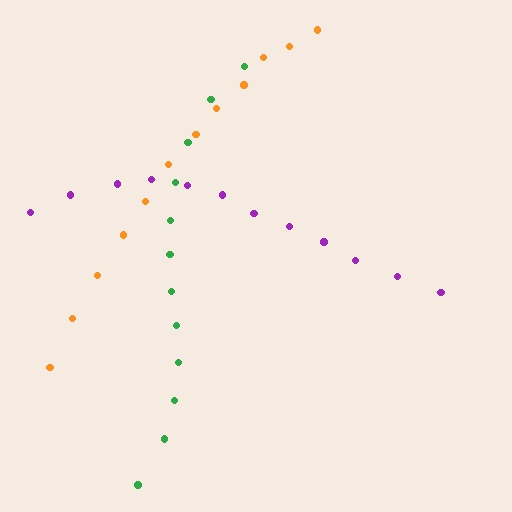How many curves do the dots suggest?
There are 3 distinct paths.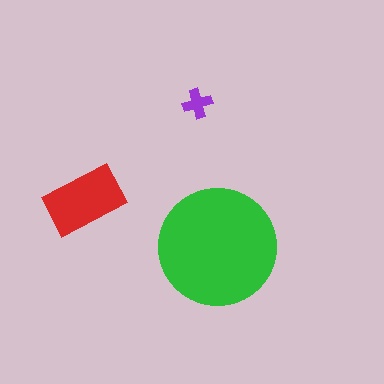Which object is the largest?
The green circle.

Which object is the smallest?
The purple cross.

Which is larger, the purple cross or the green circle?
The green circle.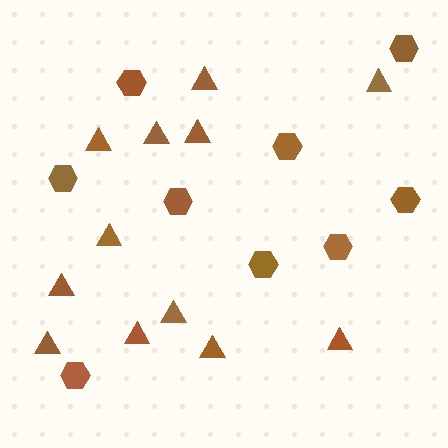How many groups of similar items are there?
There are 2 groups: one group of hexagons (9) and one group of triangles (12).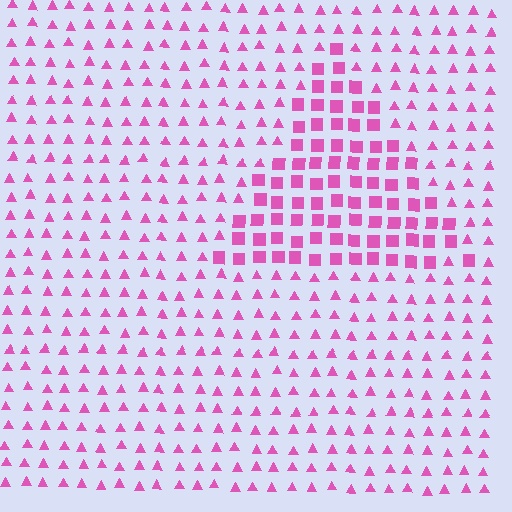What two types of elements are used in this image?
The image uses squares inside the triangle region and triangles outside it.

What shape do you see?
I see a triangle.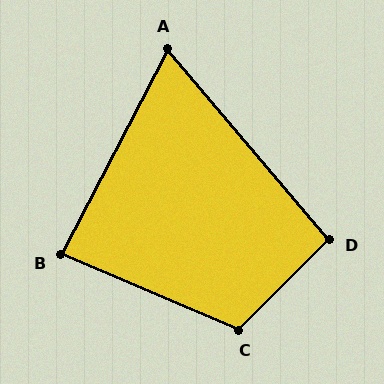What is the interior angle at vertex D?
Approximately 94 degrees (approximately right).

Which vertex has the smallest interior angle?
A, at approximately 68 degrees.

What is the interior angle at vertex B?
Approximately 86 degrees (approximately right).